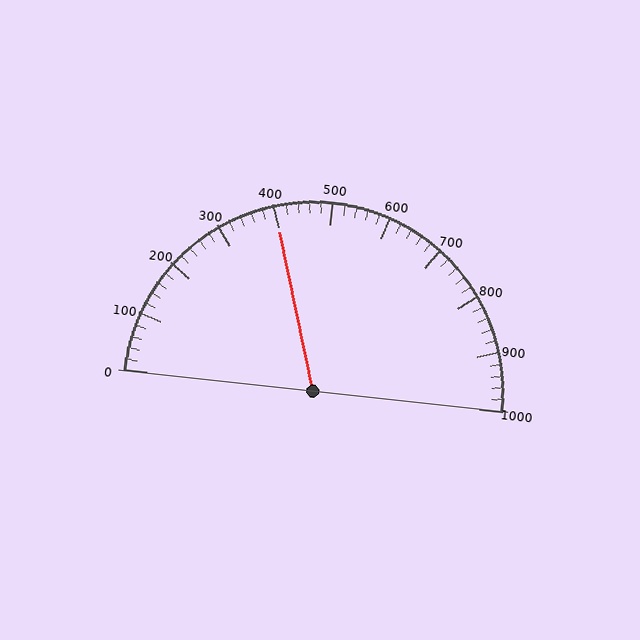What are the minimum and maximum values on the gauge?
The gauge ranges from 0 to 1000.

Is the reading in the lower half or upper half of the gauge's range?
The reading is in the lower half of the range (0 to 1000).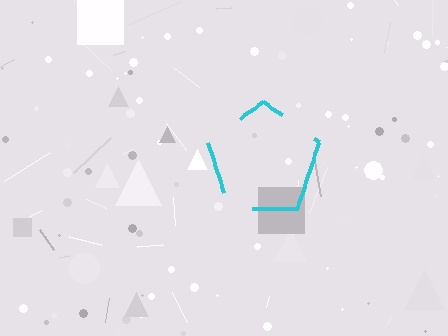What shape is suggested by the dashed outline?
The dashed outline suggests a pentagon.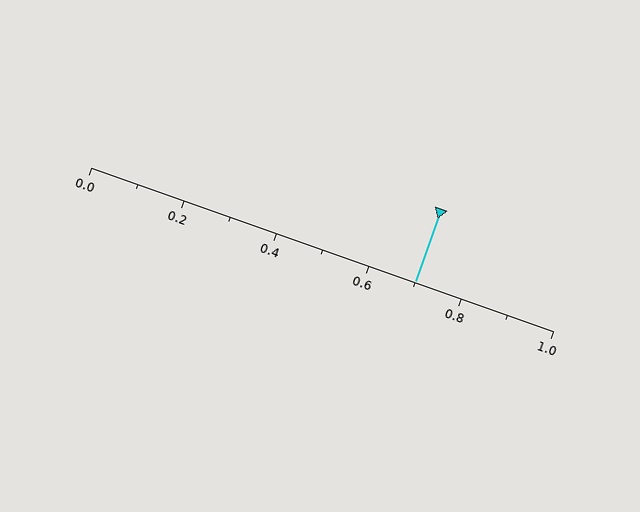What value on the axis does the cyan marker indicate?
The marker indicates approximately 0.7.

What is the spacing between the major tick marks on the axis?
The major ticks are spaced 0.2 apart.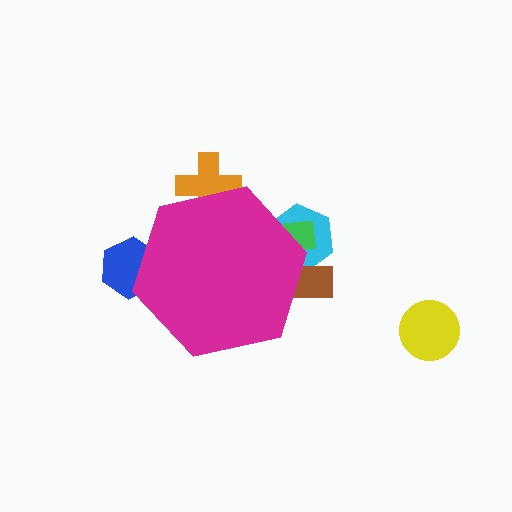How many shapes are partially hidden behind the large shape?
5 shapes are partially hidden.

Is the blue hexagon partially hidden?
Yes, the blue hexagon is partially hidden behind the magenta hexagon.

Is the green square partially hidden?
Yes, the green square is partially hidden behind the magenta hexagon.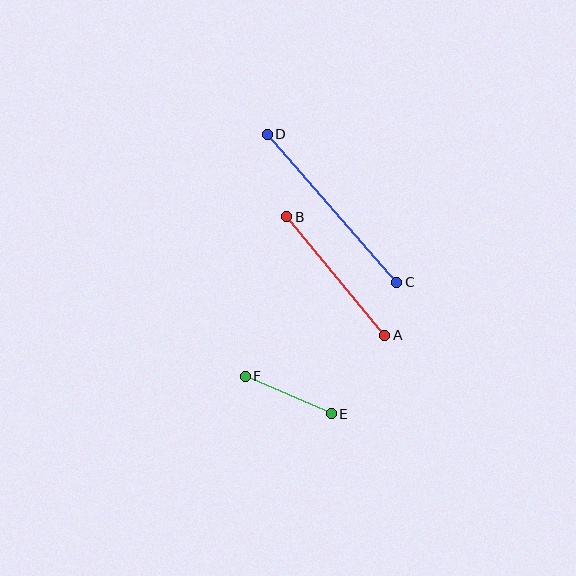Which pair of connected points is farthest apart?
Points C and D are farthest apart.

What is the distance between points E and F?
The distance is approximately 94 pixels.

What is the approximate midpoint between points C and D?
The midpoint is at approximately (332, 208) pixels.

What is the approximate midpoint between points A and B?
The midpoint is at approximately (336, 276) pixels.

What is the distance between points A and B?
The distance is approximately 154 pixels.